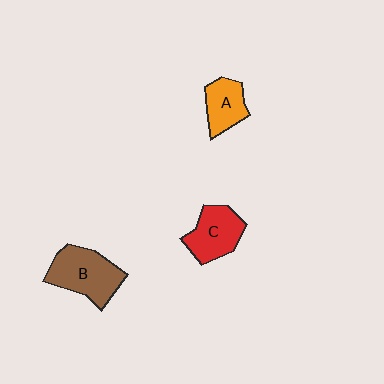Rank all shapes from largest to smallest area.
From largest to smallest: B (brown), C (red), A (orange).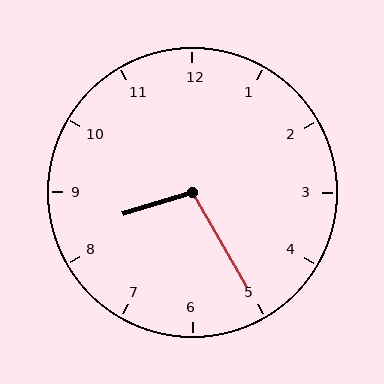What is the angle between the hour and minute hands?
Approximately 102 degrees.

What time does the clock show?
8:25.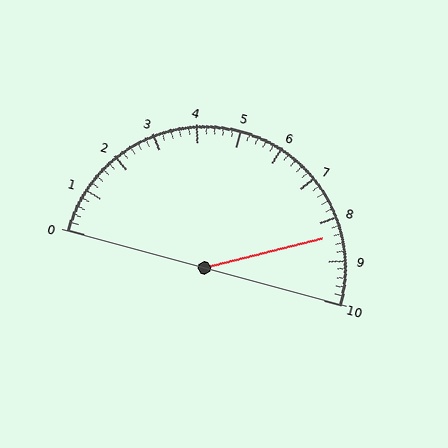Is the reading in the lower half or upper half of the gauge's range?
The reading is in the upper half of the range (0 to 10).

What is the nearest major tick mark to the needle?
The nearest major tick mark is 8.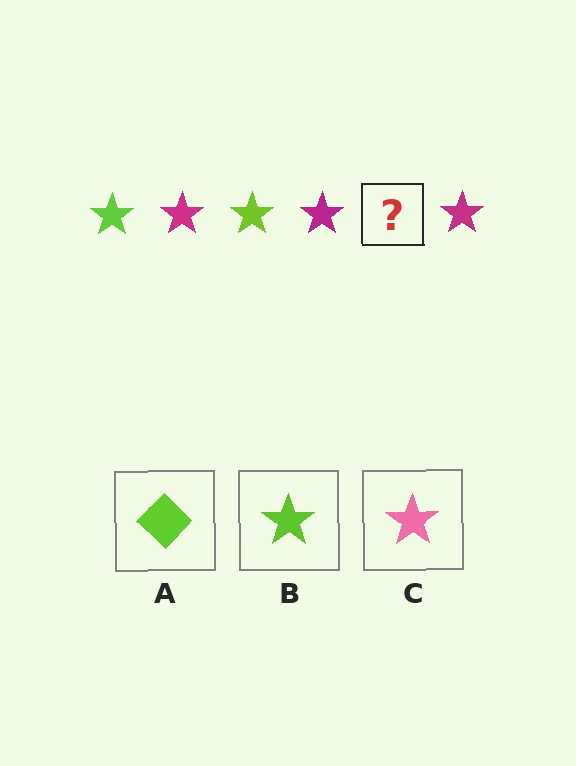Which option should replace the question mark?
Option B.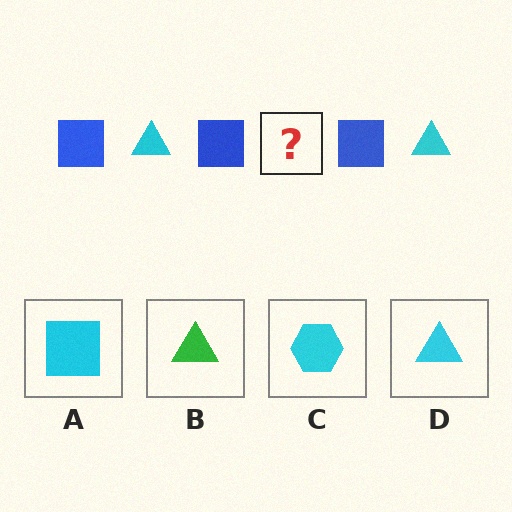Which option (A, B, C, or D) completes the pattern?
D.